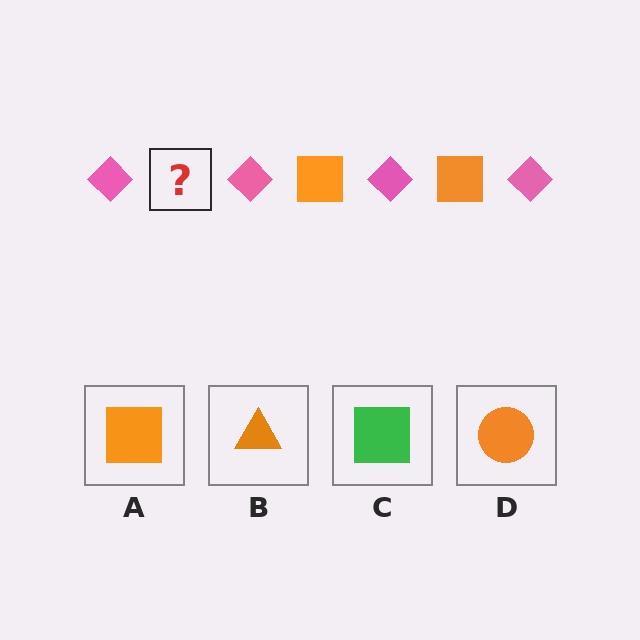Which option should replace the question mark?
Option A.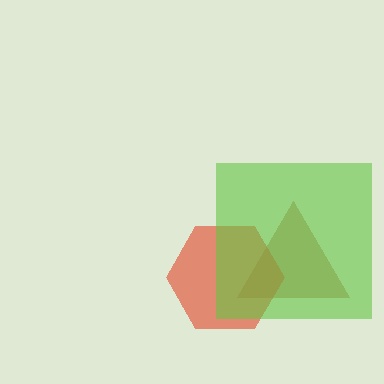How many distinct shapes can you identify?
There are 3 distinct shapes: a brown triangle, a red hexagon, a lime square.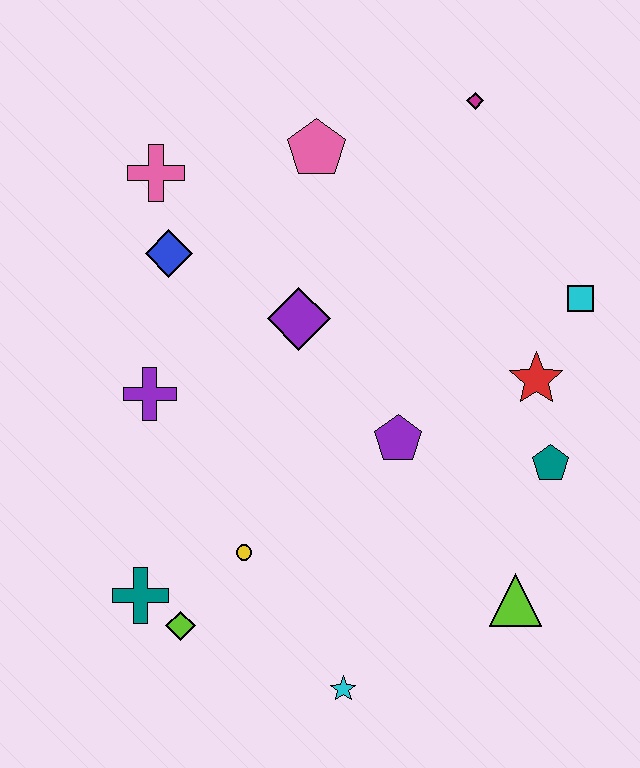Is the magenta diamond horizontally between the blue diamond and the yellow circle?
No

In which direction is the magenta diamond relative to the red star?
The magenta diamond is above the red star.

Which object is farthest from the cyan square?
The teal cross is farthest from the cyan square.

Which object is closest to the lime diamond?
The teal cross is closest to the lime diamond.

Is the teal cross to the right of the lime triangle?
No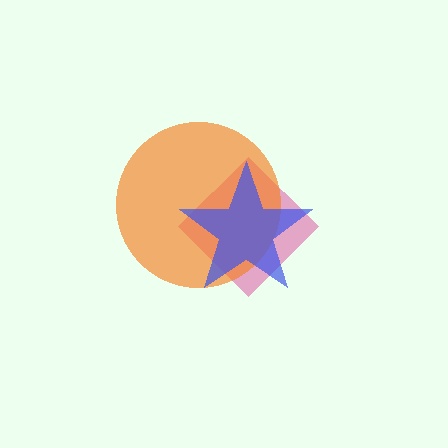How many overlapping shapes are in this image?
There are 3 overlapping shapes in the image.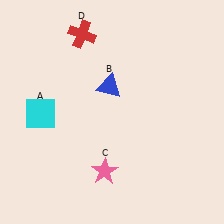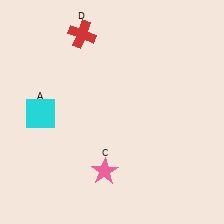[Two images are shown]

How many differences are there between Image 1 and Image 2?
There is 1 difference between the two images.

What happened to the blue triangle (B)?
The blue triangle (B) was removed in Image 2. It was in the top-left area of Image 1.